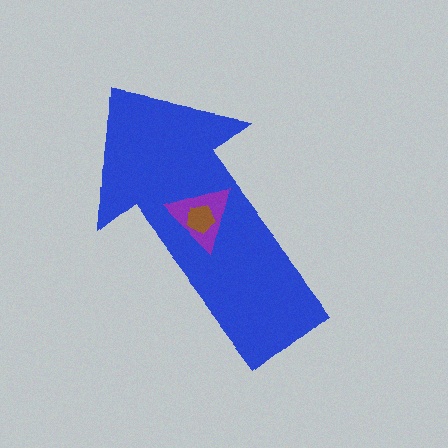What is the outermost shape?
The blue arrow.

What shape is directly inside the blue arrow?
The purple triangle.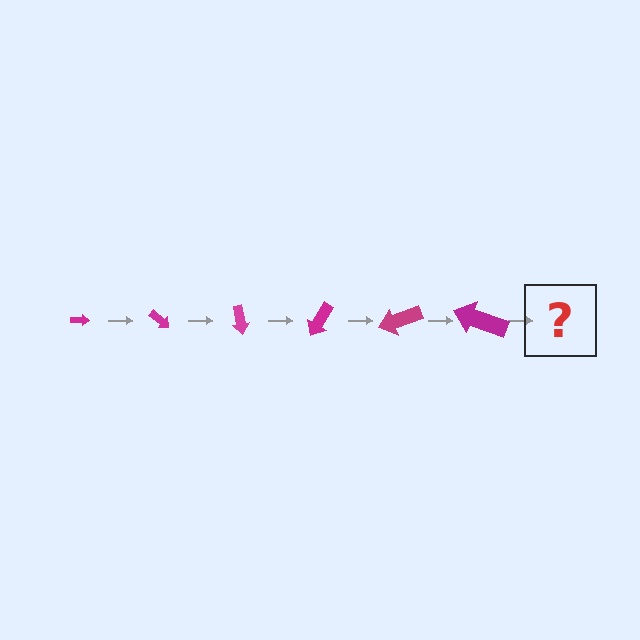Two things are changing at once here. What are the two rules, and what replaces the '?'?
The two rules are that the arrow grows larger each step and it rotates 40 degrees each step. The '?' should be an arrow, larger than the previous one and rotated 240 degrees from the start.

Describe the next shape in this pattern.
It should be an arrow, larger than the previous one and rotated 240 degrees from the start.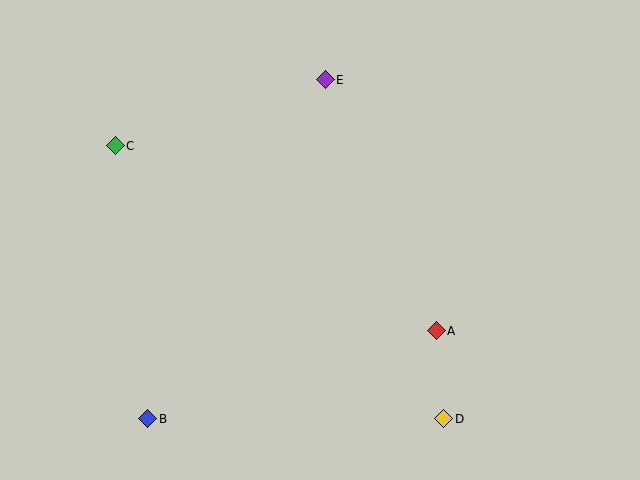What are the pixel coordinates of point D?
Point D is at (444, 419).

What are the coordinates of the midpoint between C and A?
The midpoint between C and A is at (276, 238).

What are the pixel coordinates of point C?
Point C is at (115, 146).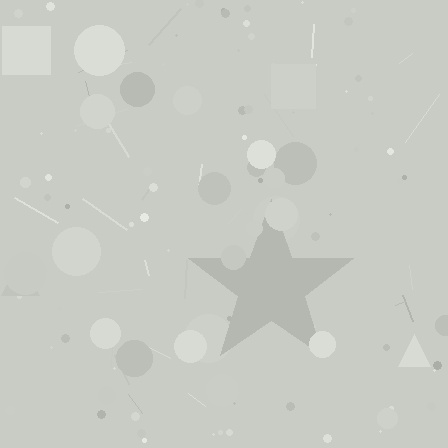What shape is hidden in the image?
A star is hidden in the image.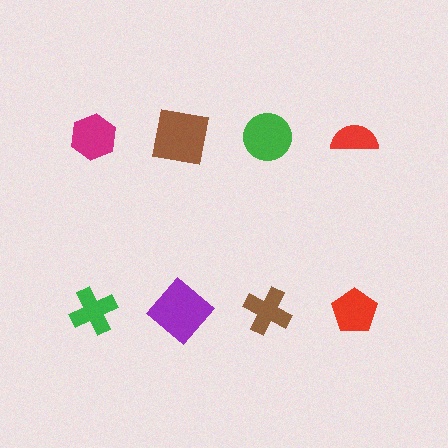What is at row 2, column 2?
A purple diamond.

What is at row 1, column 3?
A green circle.